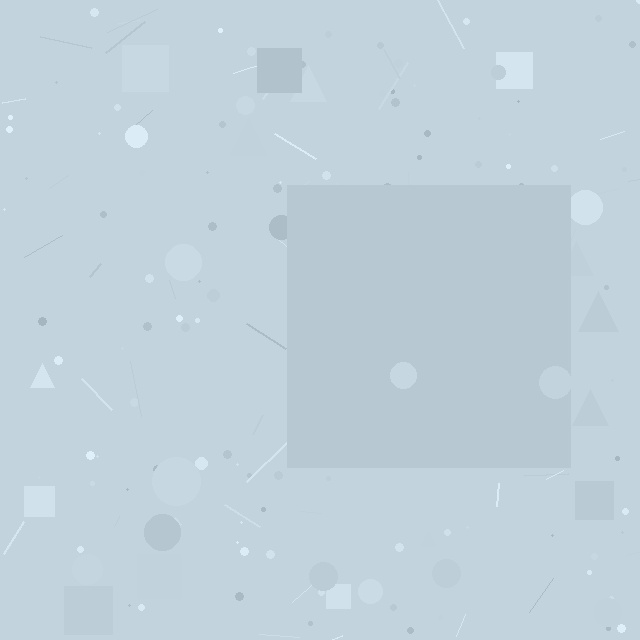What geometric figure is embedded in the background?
A square is embedded in the background.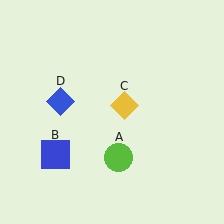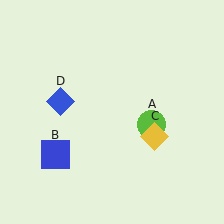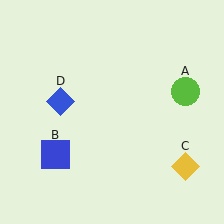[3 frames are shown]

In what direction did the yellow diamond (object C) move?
The yellow diamond (object C) moved down and to the right.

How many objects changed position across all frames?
2 objects changed position: lime circle (object A), yellow diamond (object C).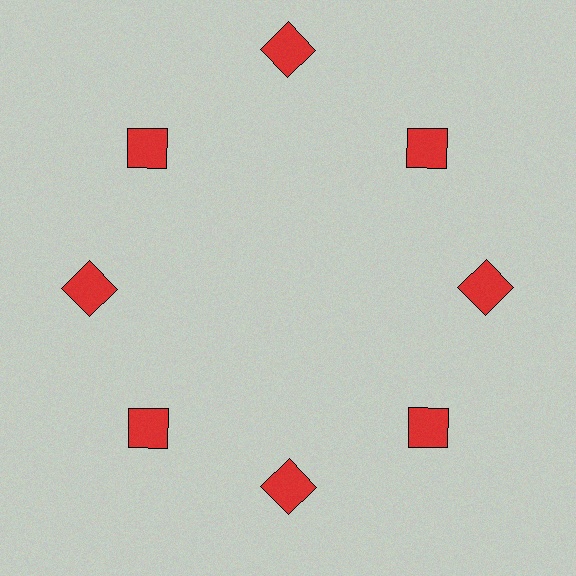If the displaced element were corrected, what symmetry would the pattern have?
It would have 8-fold rotational symmetry — the pattern would map onto itself every 45 degrees.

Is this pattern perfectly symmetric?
No. The 8 red squares are arranged in a ring, but one element near the 12 o'clock position is pushed outward from the center, breaking the 8-fold rotational symmetry.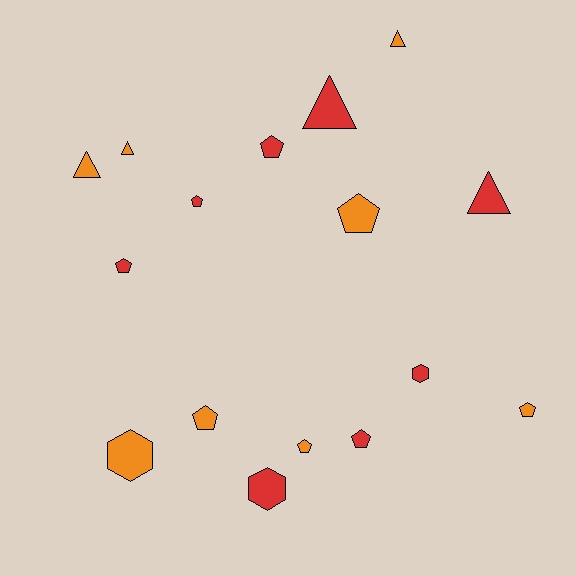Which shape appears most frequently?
Pentagon, with 8 objects.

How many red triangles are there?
There are 2 red triangles.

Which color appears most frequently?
Orange, with 8 objects.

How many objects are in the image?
There are 16 objects.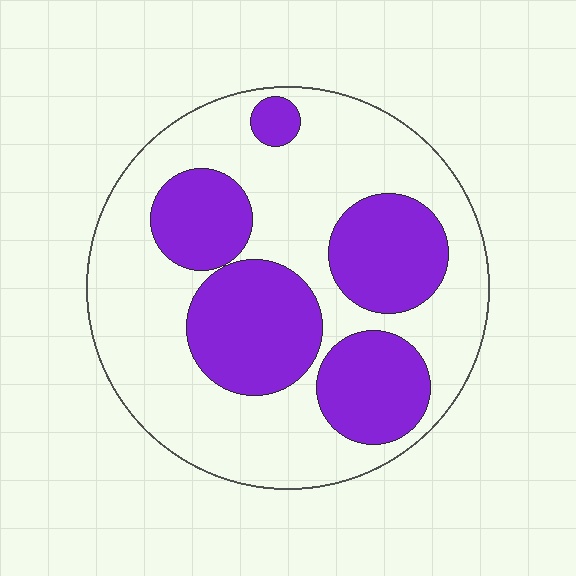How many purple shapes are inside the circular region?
5.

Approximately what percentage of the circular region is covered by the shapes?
Approximately 35%.